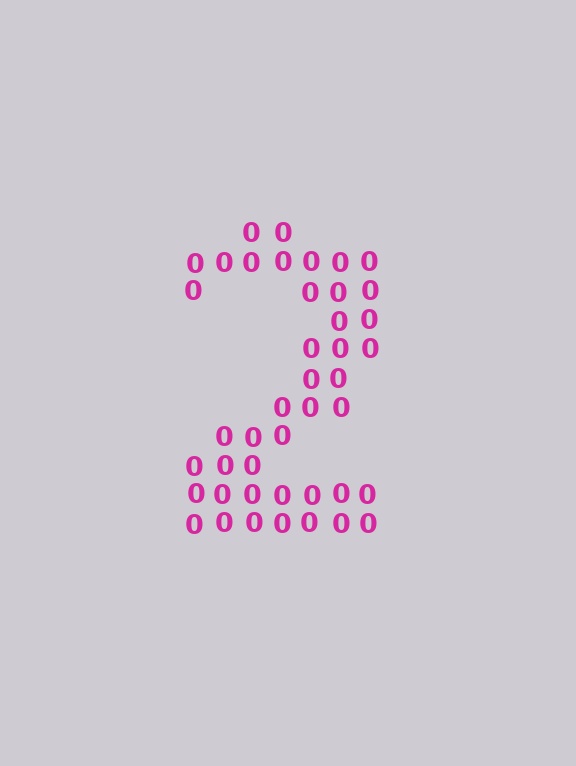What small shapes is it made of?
It is made of small digit 0's.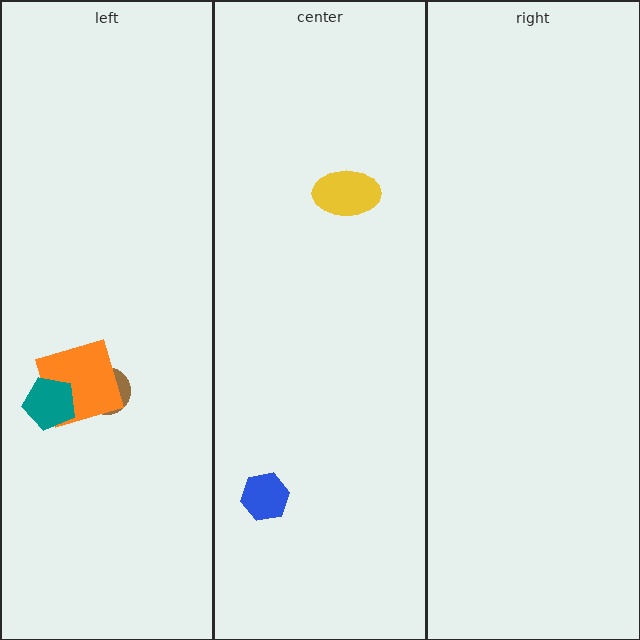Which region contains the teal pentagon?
The left region.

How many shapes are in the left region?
3.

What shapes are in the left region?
The brown circle, the orange square, the teal pentagon.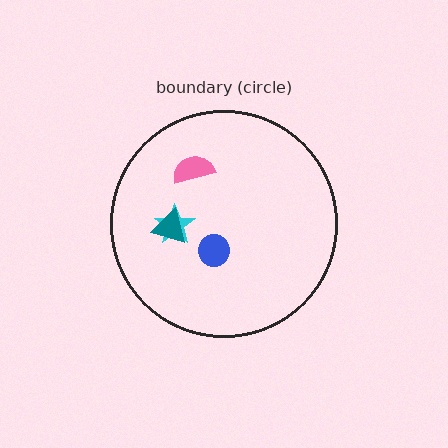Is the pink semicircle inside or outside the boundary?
Inside.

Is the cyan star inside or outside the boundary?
Inside.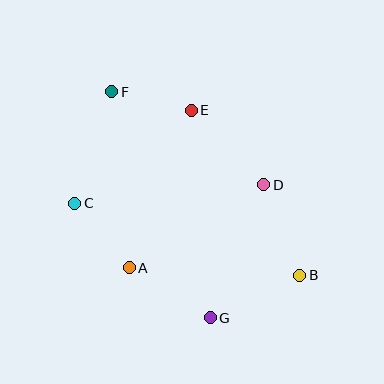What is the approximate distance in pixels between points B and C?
The distance between B and C is approximately 236 pixels.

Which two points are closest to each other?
Points E and F are closest to each other.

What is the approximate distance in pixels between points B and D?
The distance between B and D is approximately 97 pixels.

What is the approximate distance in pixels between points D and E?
The distance between D and E is approximately 104 pixels.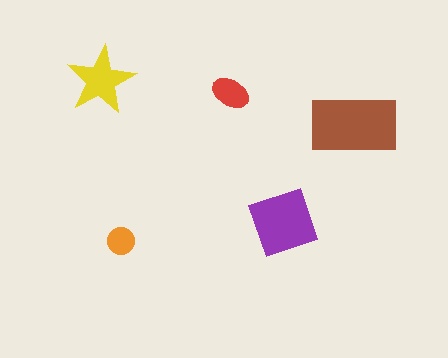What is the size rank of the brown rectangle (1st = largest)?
1st.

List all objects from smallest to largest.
The orange circle, the red ellipse, the yellow star, the purple diamond, the brown rectangle.